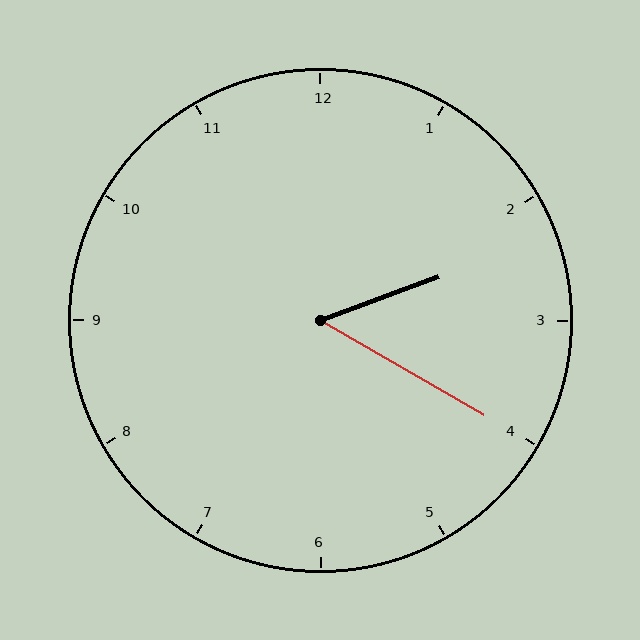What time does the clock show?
2:20.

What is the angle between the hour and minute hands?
Approximately 50 degrees.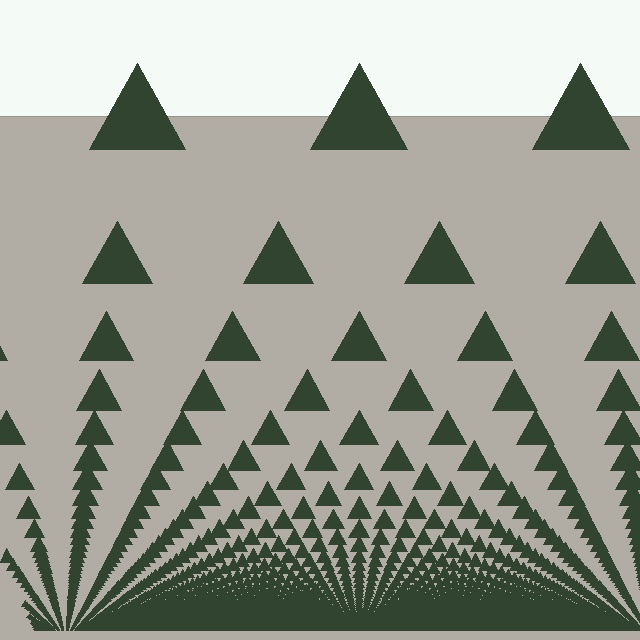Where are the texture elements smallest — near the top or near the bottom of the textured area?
Near the bottom.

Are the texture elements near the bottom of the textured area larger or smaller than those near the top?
Smaller. The gradient is inverted — elements near the bottom are smaller and denser.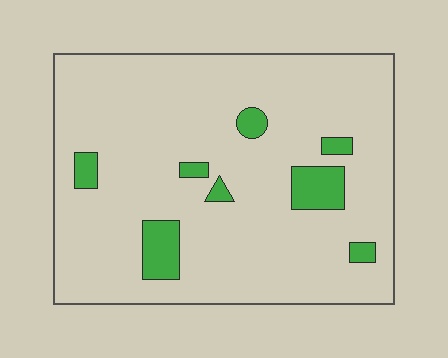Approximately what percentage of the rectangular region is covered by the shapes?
Approximately 10%.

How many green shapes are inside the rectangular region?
8.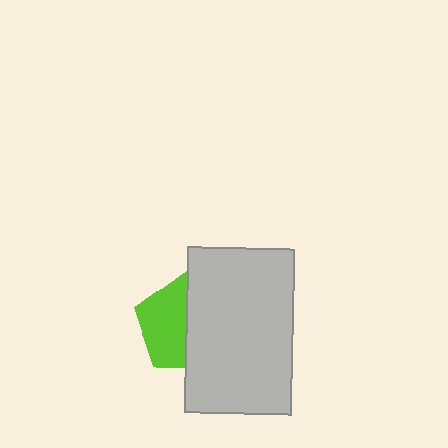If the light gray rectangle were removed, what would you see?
You would see the complete lime pentagon.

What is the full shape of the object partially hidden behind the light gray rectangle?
The partially hidden object is a lime pentagon.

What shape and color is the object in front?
The object in front is a light gray rectangle.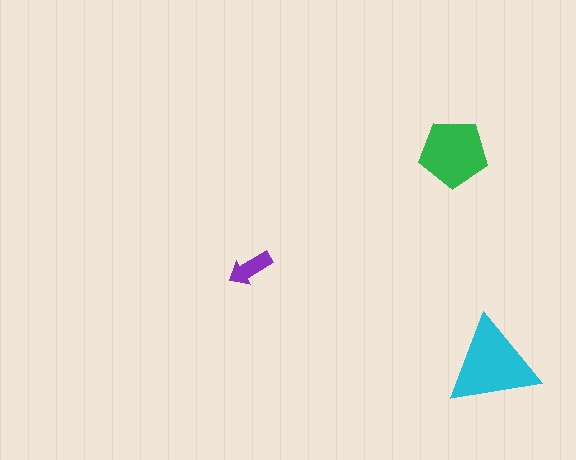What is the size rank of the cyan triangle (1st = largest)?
1st.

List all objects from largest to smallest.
The cyan triangle, the green pentagon, the purple arrow.